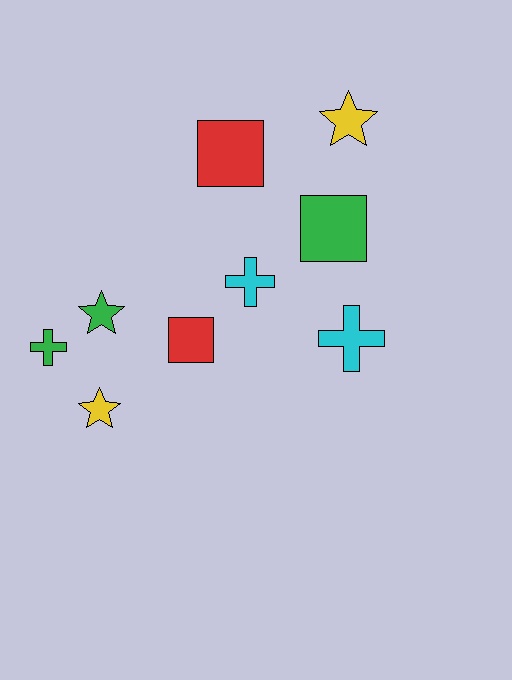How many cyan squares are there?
There are no cyan squares.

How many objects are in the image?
There are 9 objects.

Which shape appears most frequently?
Square, with 3 objects.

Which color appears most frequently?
Green, with 3 objects.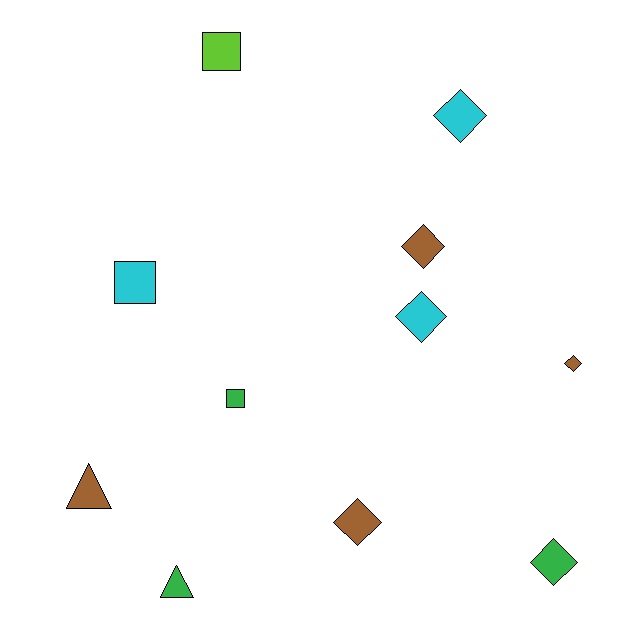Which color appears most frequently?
Brown, with 4 objects.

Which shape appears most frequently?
Diamond, with 6 objects.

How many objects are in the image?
There are 11 objects.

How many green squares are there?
There is 1 green square.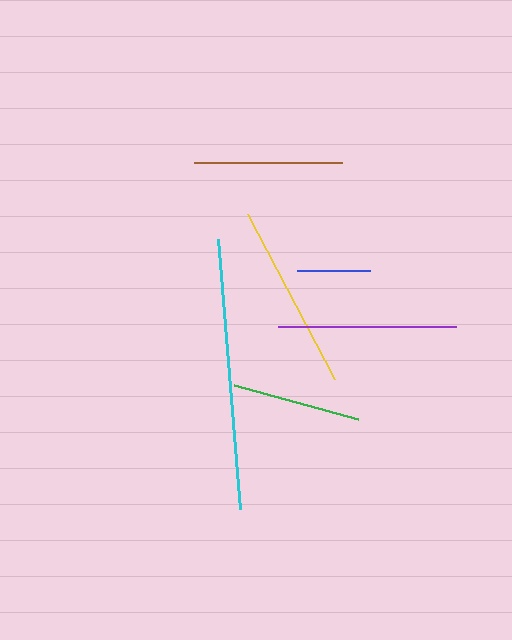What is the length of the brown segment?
The brown segment is approximately 148 pixels long.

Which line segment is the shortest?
The blue line is the shortest at approximately 73 pixels.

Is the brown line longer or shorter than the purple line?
The purple line is longer than the brown line.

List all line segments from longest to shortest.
From longest to shortest: cyan, yellow, purple, brown, green, blue.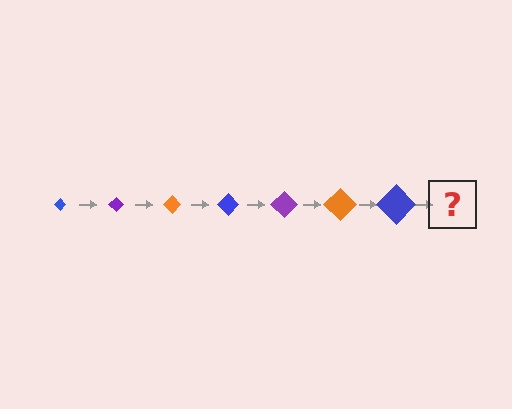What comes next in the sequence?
The next element should be a purple diamond, larger than the previous one.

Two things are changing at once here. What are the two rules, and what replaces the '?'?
The two rules are that the diamond grows larger each step and the color cycles through blue, purple, and orange. The '?' should be a purple diamond, larger than the previous one.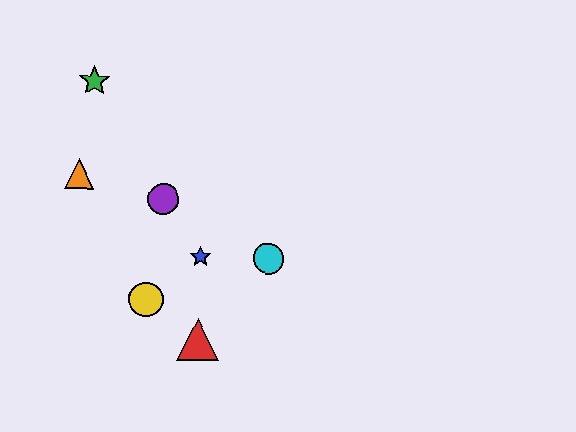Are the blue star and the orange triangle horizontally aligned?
No, the blue star is at y≈257 and the orange triangle is at y≈174.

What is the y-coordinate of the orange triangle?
The orange triangle is at y≈174.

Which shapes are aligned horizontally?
The blue star, the cyan circle are aligned horizontally.